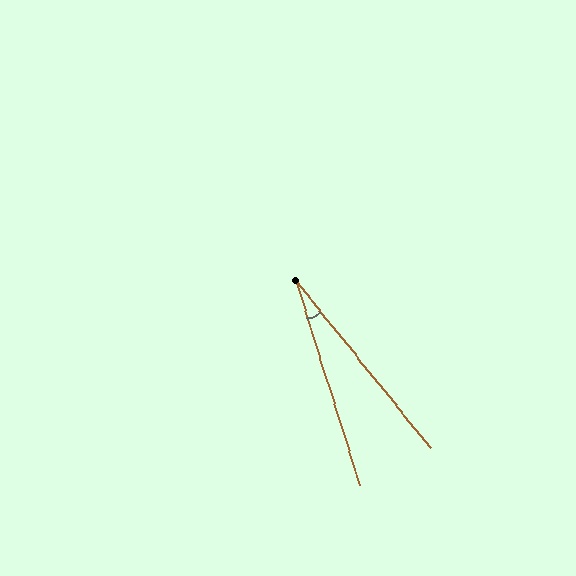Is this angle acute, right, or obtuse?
It is acute.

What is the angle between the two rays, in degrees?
Approximately 22 degrees.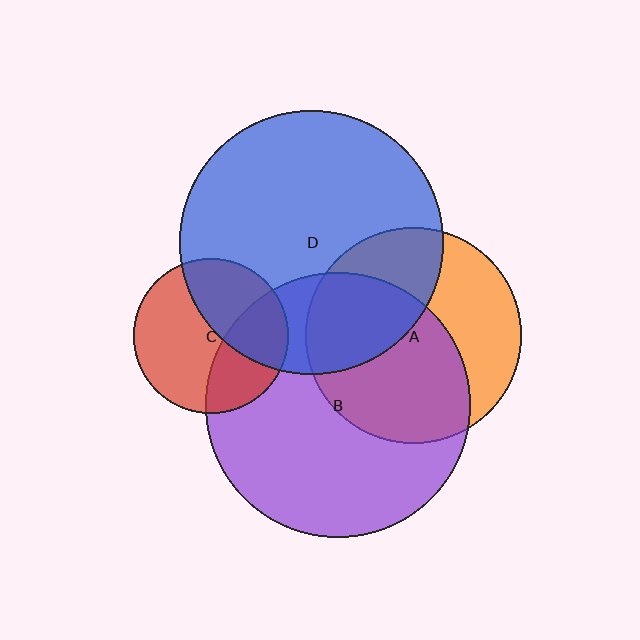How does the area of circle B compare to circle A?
Approximately 1.5 times.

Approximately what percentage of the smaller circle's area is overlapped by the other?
Approximately 25%.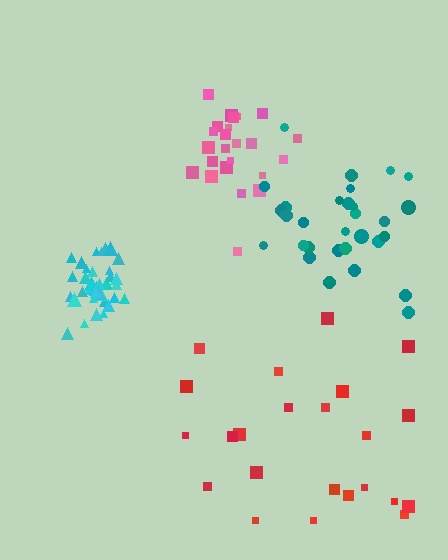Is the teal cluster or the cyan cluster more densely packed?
Cyan.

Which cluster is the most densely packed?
Cyan.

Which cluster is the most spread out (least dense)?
Red.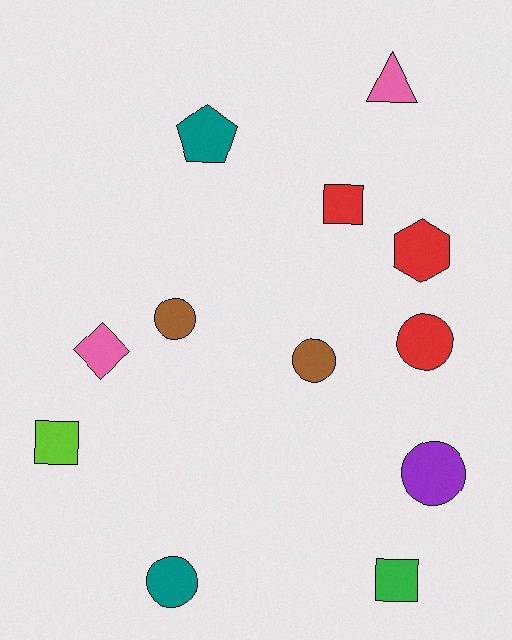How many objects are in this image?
There are 12 objects.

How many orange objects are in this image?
There are no orange objects.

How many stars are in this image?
There are no stars.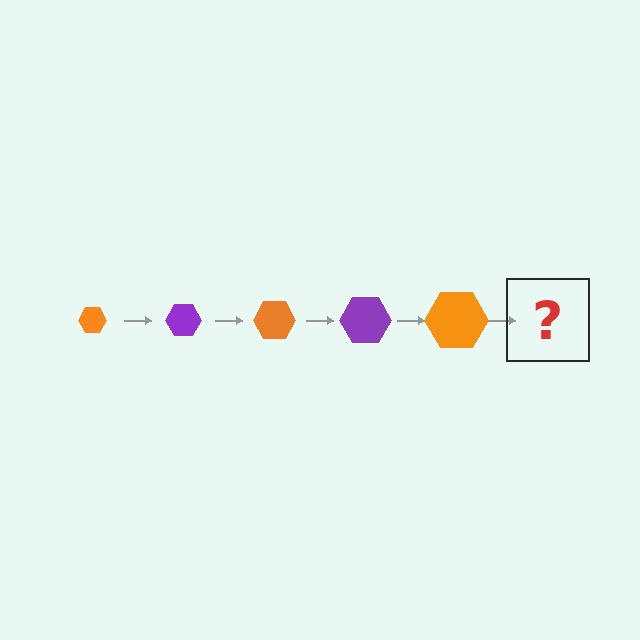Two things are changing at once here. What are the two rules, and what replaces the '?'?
The two rules are that the hexagon grows larger each step and the color cycles through orange and purple. The '?' should be a purple hexagon, larger than the previous one.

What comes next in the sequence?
The next element should be a purple hexagon, larger than the previous one.